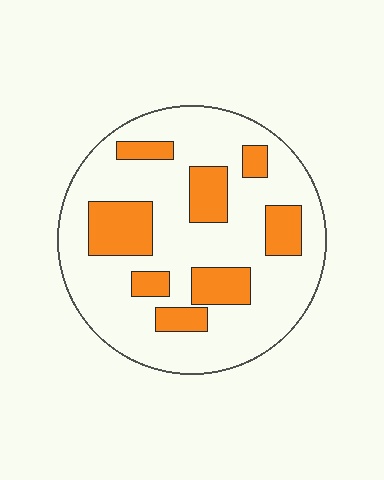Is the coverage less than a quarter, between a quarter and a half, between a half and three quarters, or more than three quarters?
Less than a quarter.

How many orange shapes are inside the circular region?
8.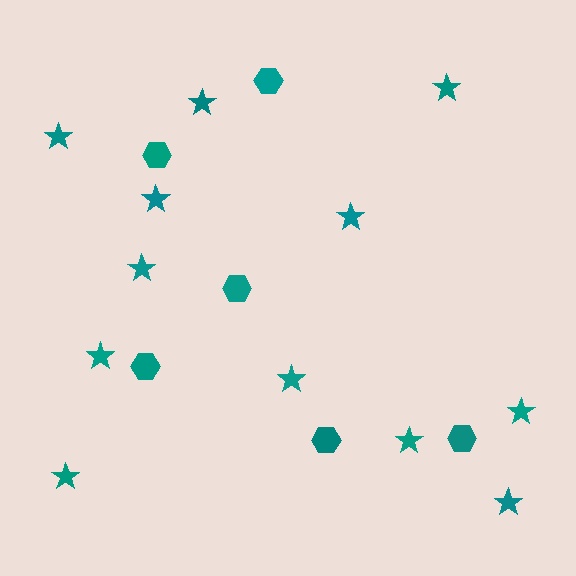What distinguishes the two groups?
There are 2 groups: one group of hexagons (6) and one group of stars (12).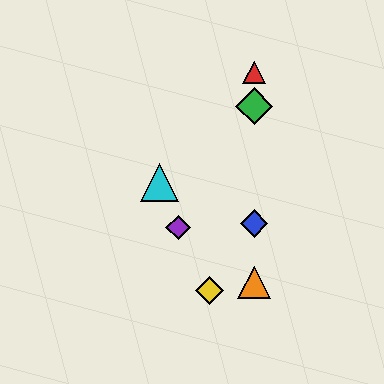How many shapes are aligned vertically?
4 shapes (the red triangle, the blue diamond, the green diamond, the orange triangle) are aligned vertically.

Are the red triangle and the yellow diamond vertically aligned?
No, the red triangle is at x≈254 and the yellow diamond is at x≈210.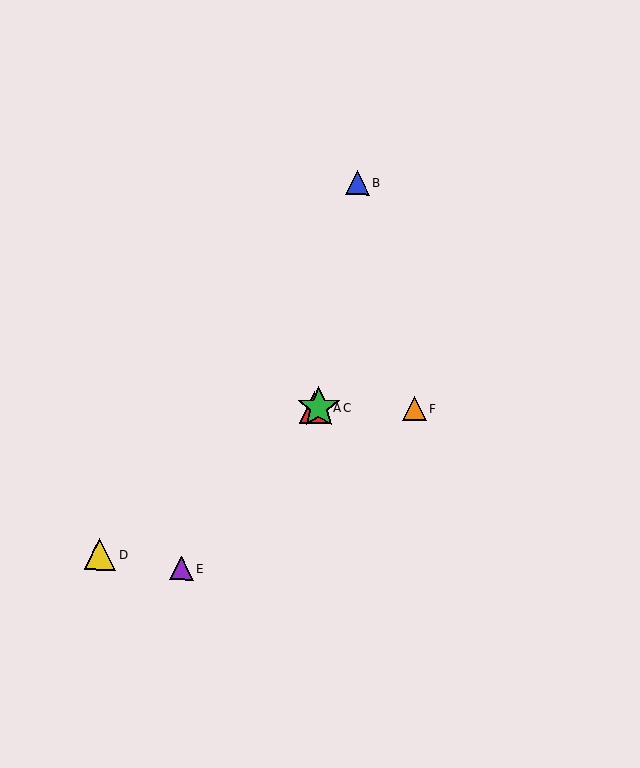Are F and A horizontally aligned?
Yes, both are at y≈409.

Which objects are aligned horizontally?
Objects A, C, F are aligned horizontally.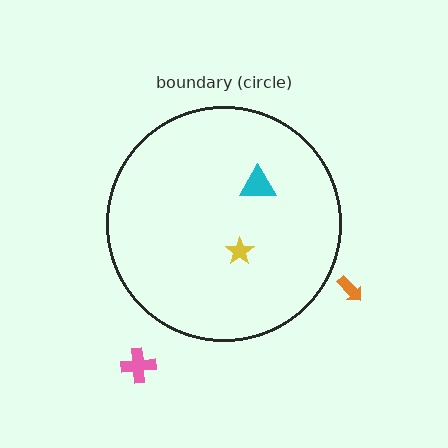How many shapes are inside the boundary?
2 inside, 2 outside.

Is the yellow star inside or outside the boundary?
Inside.